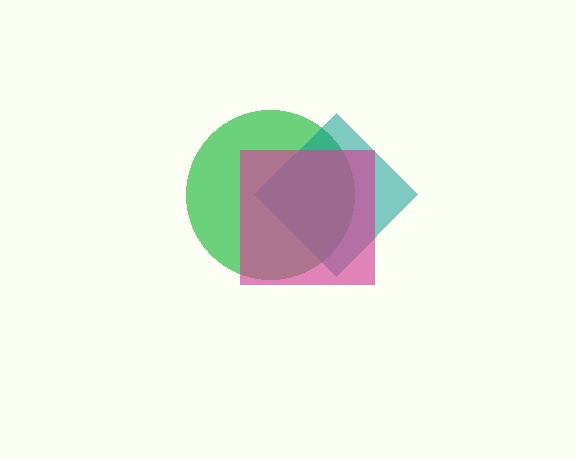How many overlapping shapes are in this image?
There are 3 overlapping shapes in the image.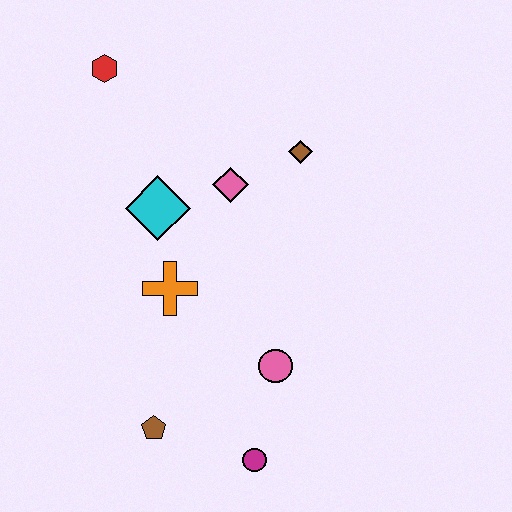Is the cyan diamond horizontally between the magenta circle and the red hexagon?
Yes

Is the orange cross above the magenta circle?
Yes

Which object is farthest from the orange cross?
The red hexagon is farthest from the orange cross.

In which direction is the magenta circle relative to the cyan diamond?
The magenta circle is below the cyan diamond.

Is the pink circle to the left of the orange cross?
No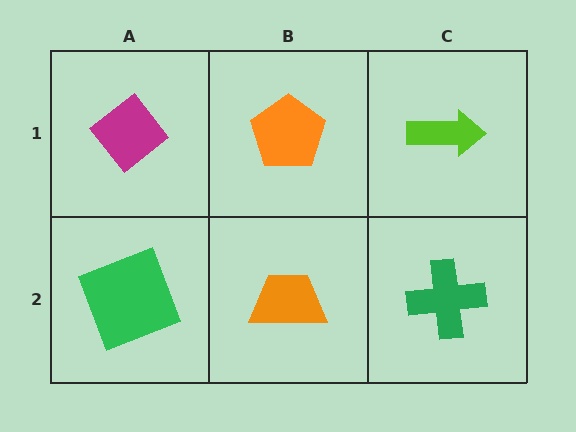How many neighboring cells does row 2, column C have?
2.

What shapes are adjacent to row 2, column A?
A magenta diamond (row 1, column A), an orange trapezoid (row 2, column B).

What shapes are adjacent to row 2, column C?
A lime arrow (row 1, column C), an orange trapezoid (row 2, column B).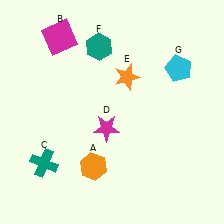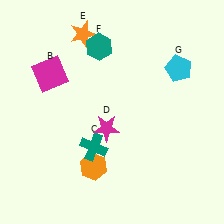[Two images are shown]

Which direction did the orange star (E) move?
The orange star (E) moved left.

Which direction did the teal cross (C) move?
The teal cross (C) moved right.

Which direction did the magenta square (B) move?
The magenta square (B) moved down.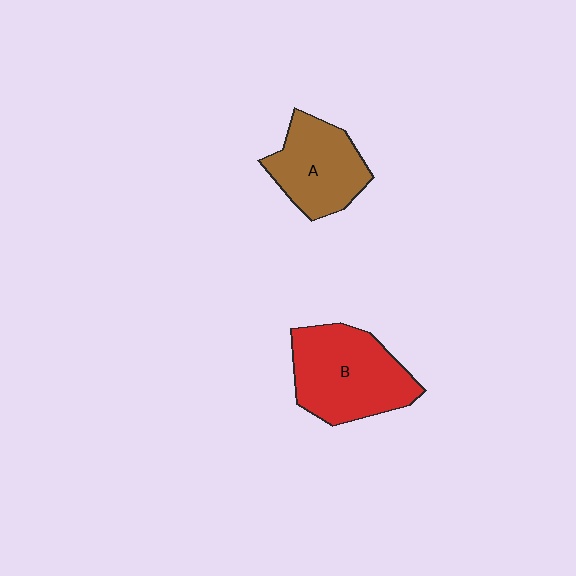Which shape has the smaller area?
Shape A (brown).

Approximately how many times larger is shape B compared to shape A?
Approximately 1.3 times.